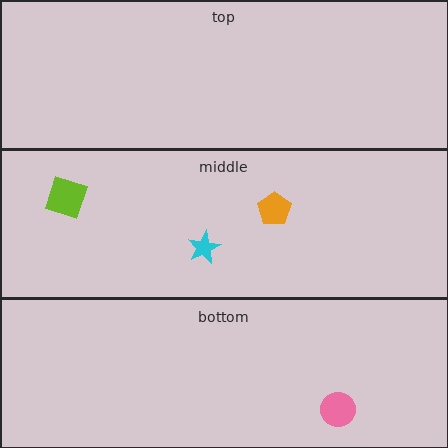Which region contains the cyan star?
The middle region.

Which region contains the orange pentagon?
The middle region.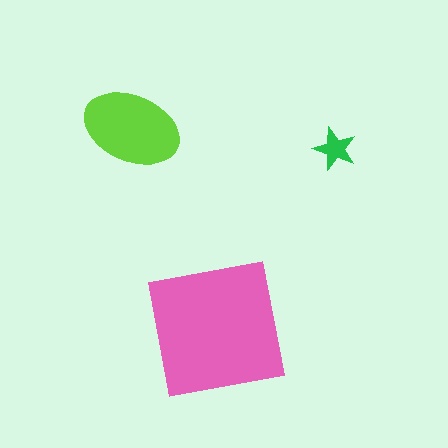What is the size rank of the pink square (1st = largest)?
1st.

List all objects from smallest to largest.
The green star, the lime ellipse, the pink square.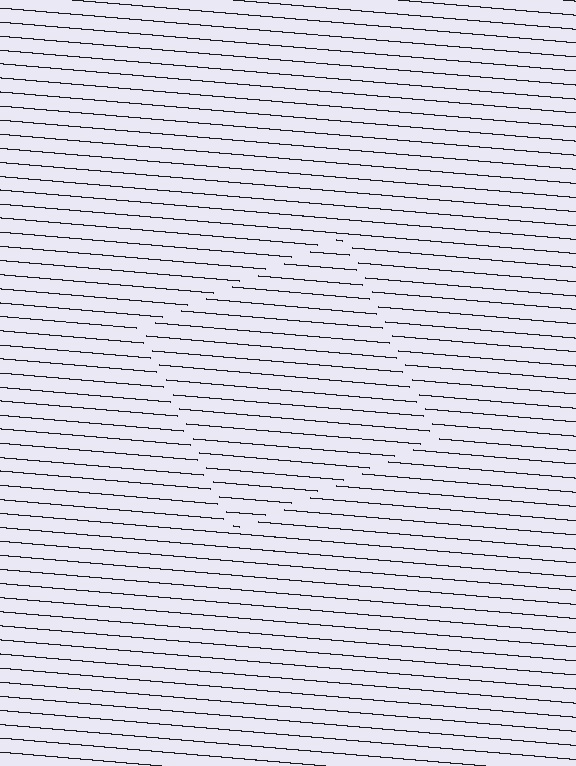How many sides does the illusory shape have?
4 sides — the line-ends trace a square.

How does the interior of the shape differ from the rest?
The interior of the shape contains the same grating, shifted by half a period — the contour is defined by the phase discontinuity where line-ends from the inner and outer gratings abut.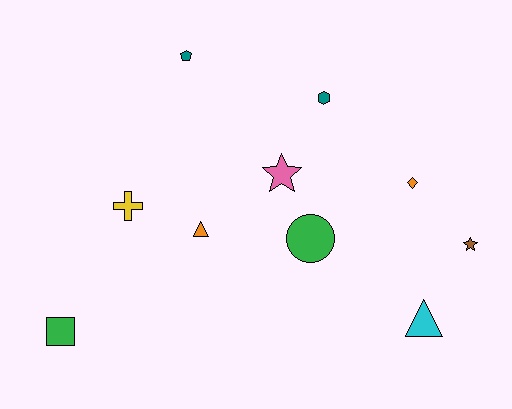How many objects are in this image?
There are 10 objects.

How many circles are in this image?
There is 1 circle.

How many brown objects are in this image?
There is 1 brown object.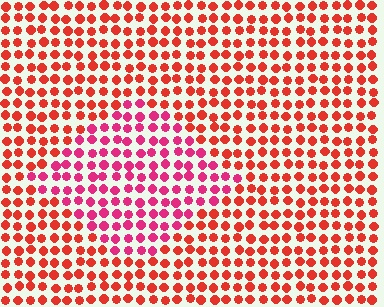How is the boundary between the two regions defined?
The boundary is defined purely by a slight shift in hue (about 32 degrees). Spacing, size, and orientation are identical on both sides.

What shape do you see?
I see a diamond.